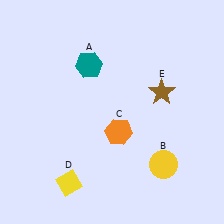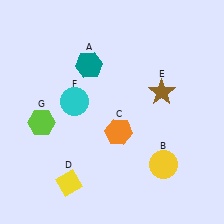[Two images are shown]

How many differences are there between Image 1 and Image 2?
There are 2 differences between the two images.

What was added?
A cyan circle (F), a lime hexagon (G) were added in Image 2.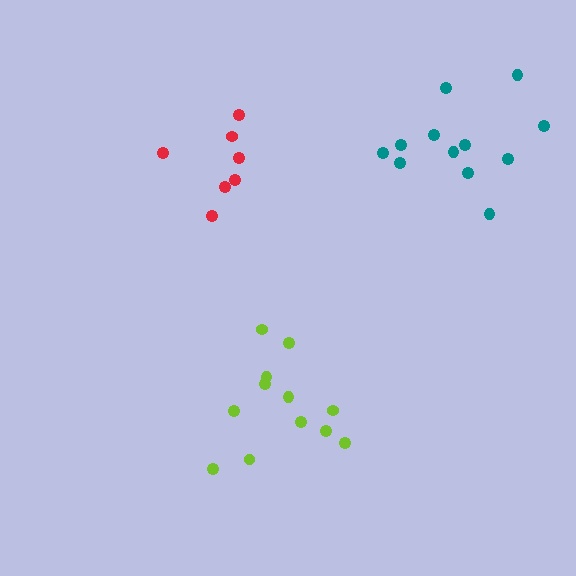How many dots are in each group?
Group 1: 12 dots, Group 2: 7 dots, Group 3: 12 dots (31 total).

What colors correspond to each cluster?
The clusters are colored: lime, red, teal.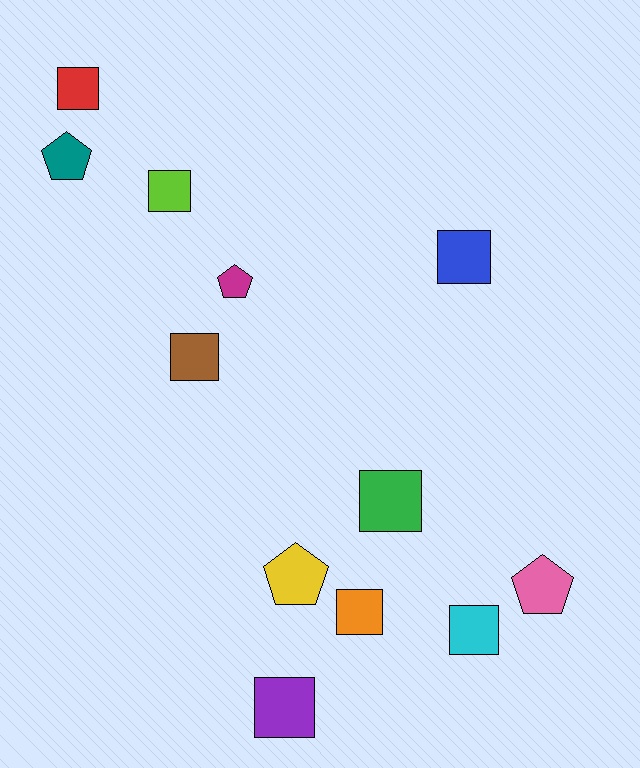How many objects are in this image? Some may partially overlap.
There are 12 objects.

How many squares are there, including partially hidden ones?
There are 8 squares.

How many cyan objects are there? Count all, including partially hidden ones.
There is 1 cyan object.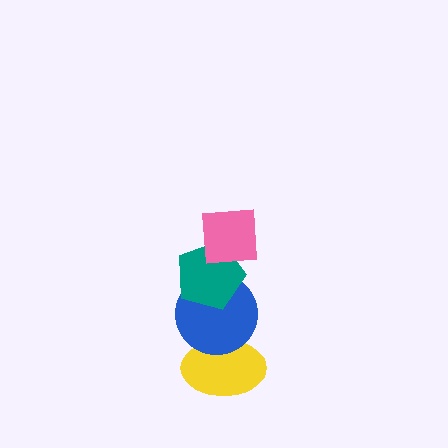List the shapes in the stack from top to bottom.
From top to bottom: the pink square, the teal pentagon, the blue circle, the yellow ellipse.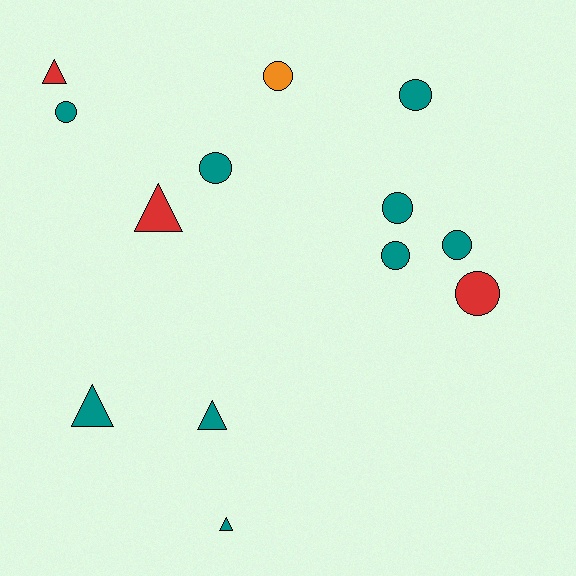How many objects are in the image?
There are 13 objects.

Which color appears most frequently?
Teal, with 9 objects.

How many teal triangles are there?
There are 3 teal triangles.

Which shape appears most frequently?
Circle, with 8 objects.